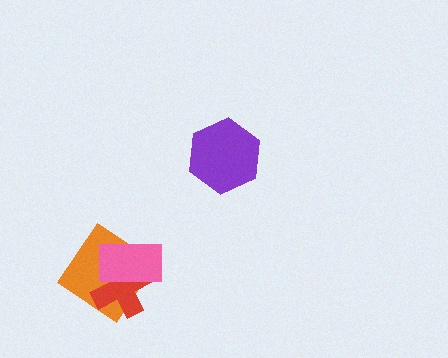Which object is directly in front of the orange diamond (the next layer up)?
The red cross is directly in front of the orange diamond.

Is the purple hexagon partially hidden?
No, no other shape covers it.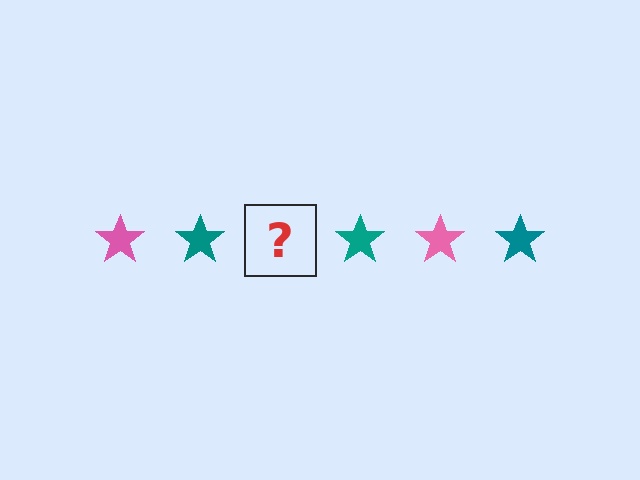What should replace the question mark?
The question mark should be replaced with a pink star.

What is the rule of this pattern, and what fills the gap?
The rule is that the pattern cycles through pink, teal stars. The gap should be filled with a pink star.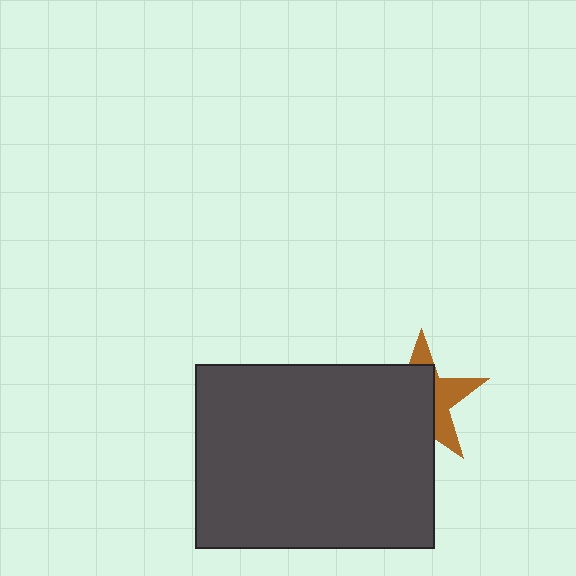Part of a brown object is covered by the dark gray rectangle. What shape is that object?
It is a star.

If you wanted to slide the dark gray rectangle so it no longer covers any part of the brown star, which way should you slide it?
Slide it toward the lower-left — that is the most direct way to separate the two shapes.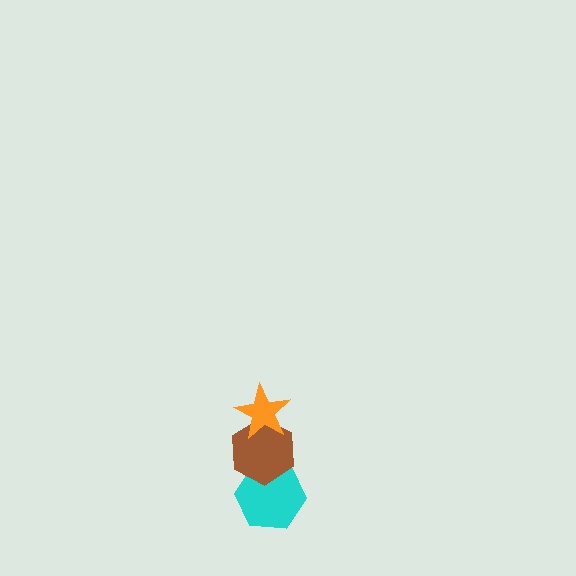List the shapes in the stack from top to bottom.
From top to bottom: the orange star, the brown hexagon, the cyan hexagon.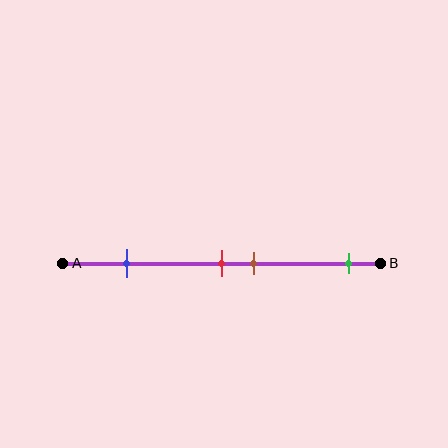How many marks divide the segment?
There are 4 marks dividing the segment.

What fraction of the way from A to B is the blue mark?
The blue mark is approximately 20% (0.2) of the way from A to B.